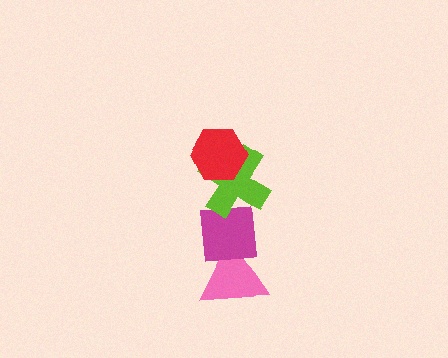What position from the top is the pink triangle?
The pink triangle is 4th from the top.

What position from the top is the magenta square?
The magenta square is 3rd from the top.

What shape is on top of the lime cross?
The red hexagon is on top of the lime cross.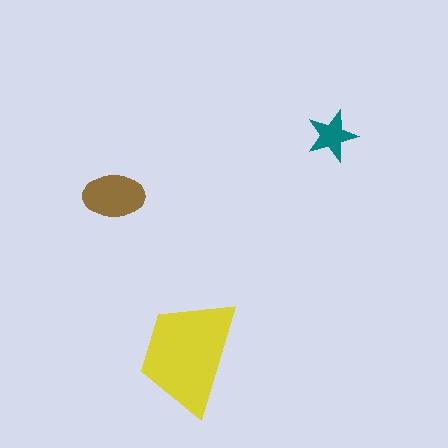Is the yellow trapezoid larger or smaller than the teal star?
Larger.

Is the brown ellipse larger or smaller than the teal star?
Larger.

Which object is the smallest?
The teal star.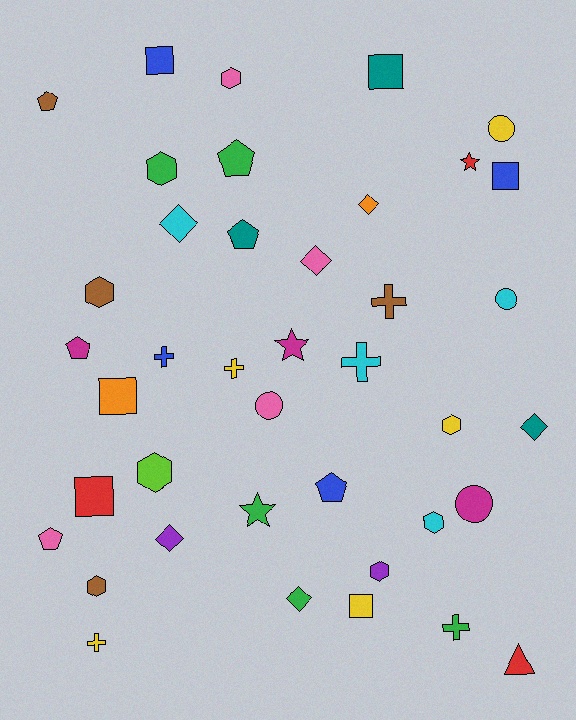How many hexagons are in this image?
There are 8 hexagons.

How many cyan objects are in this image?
There are 4 cyan objects.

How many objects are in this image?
There are 40 objects.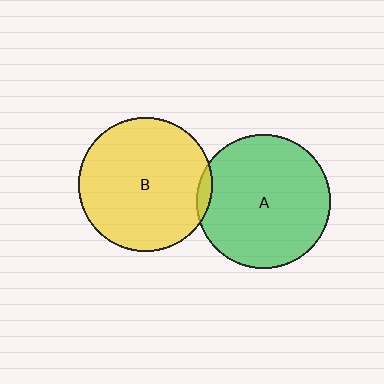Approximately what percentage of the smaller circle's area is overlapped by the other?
Approximately 5%.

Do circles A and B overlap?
Yes.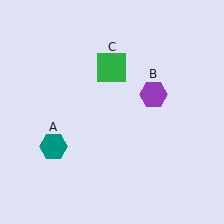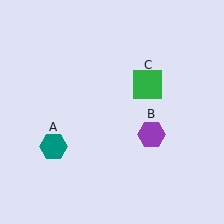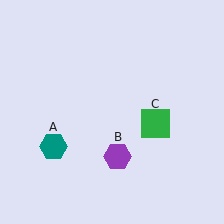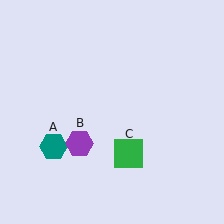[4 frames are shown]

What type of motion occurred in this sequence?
The purple hexagon (object B), green square (object C) rotated clockwise around the center of the scene.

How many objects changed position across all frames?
2 objects changed position: purple hexagon (object B), green square (object C).